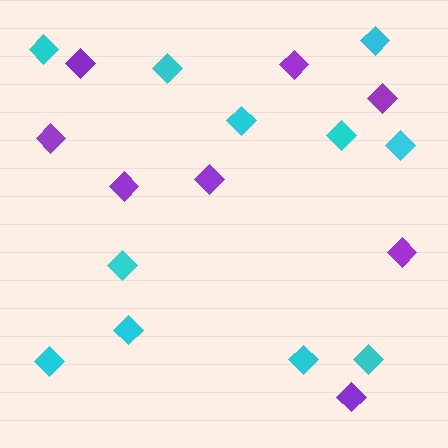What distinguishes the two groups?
There are 2 groups: one group of cyan diamonds (11) and one group of purple diamonds (8).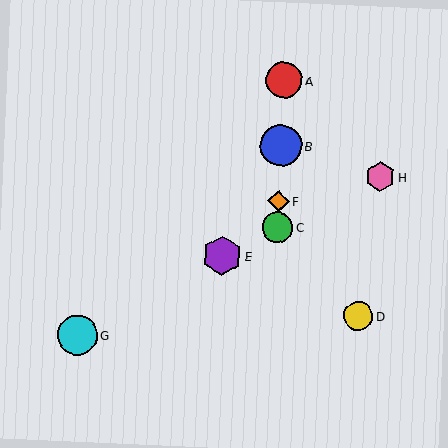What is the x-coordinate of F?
Object F is at x≈279.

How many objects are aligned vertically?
4 objects (A, B, C, F) are aligned vertically.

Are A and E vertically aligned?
No, A is at x≈284 and E is at x≈222.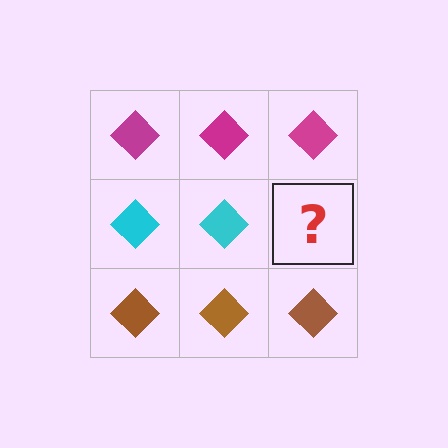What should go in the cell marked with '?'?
The missing cell should contain a cyan diamond.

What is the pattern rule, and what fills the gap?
The rule is that each row has a consistent color. The gap should be filled with a cyan diamond.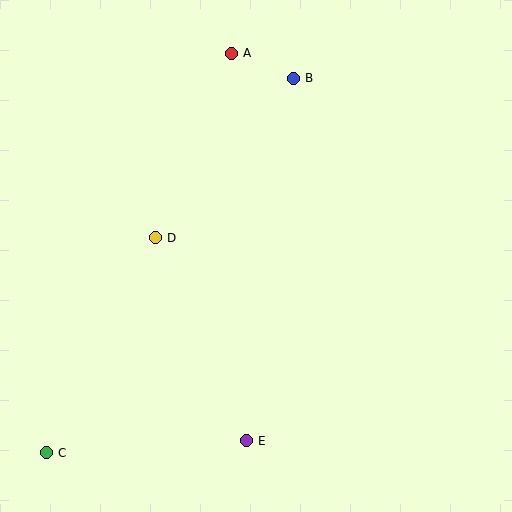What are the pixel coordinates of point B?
Point B is at (293, 78).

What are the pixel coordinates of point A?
Point A is at (231, 53).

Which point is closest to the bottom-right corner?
Point E is closest to the bottom-right corner.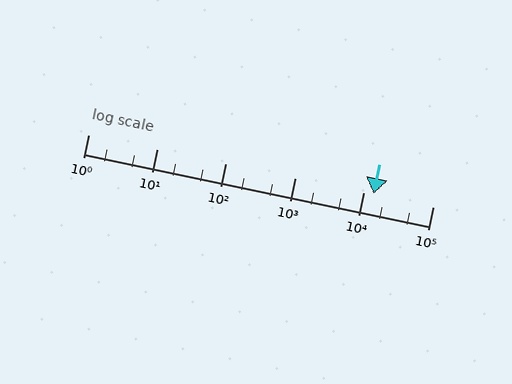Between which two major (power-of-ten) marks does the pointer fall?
The pointer is between 10000 and 100000.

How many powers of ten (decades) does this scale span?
The scale spans 5 decades, from 1 to 100000.